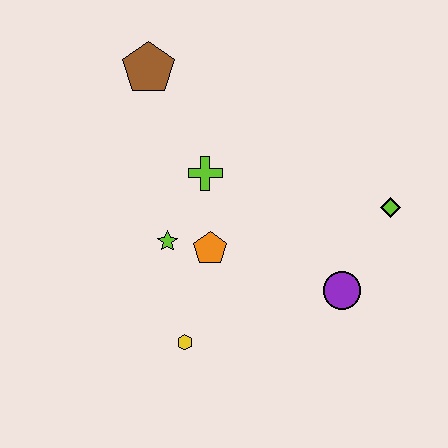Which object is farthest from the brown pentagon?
The purple circle is farthest from the brown pentagon.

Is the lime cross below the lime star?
No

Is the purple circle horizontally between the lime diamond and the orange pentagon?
Yes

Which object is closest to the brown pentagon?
The lime cross is closest to the brown pentagon.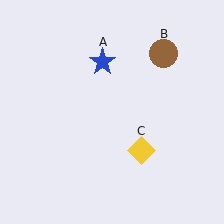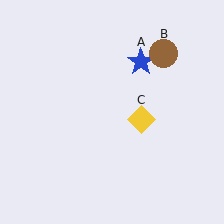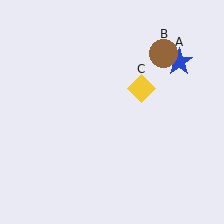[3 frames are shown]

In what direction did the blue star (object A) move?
The blue star (object A) moved right.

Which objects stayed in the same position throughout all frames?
Brown circle (object B) remained stationary.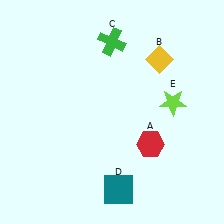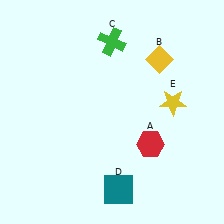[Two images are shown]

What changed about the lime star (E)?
In Image 1, E is lime. In Image 2, it changed to yellow.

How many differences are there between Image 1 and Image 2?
There is 1 difference between the two images.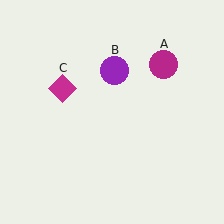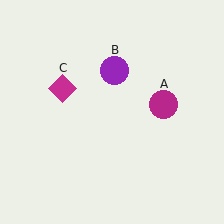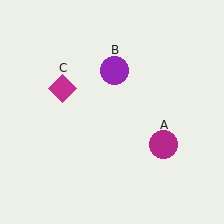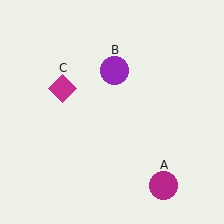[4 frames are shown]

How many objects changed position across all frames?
1 object changed position: magenta circle (object A).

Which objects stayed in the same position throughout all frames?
Purple circle (object B) and magenta diamond (object C) remained stationary.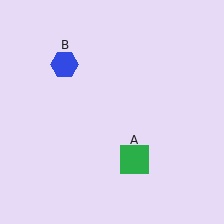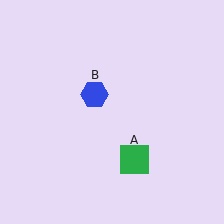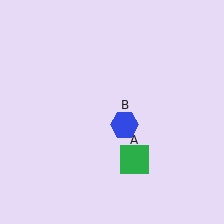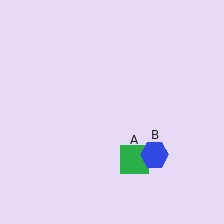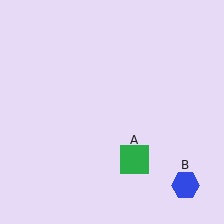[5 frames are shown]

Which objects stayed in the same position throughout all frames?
Green square (object A) remained stationary.